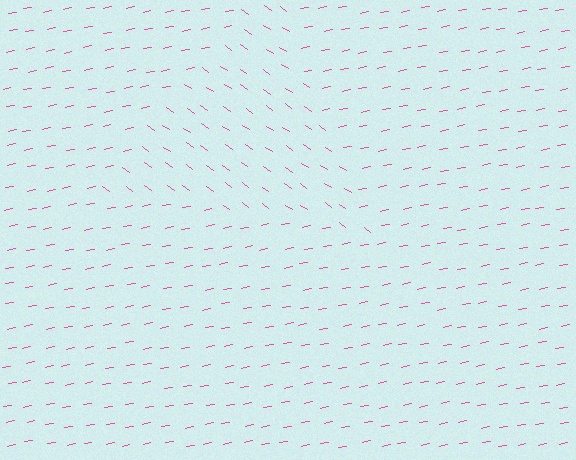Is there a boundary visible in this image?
Yes, there is a texture boundary formed by a change in line orientation.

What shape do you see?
I see a triangle.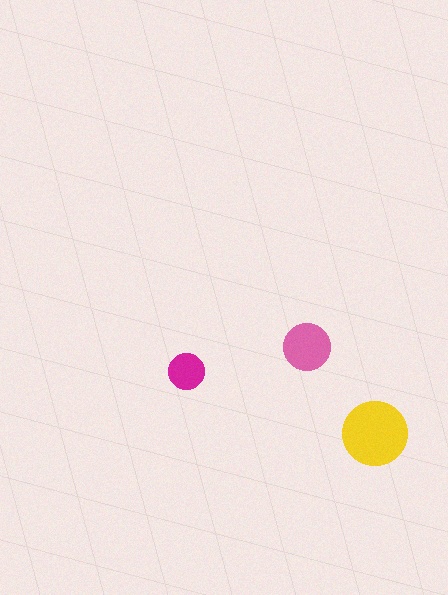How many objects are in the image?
There are 3 objects in the image.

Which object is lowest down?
The yellow circle is bottommost.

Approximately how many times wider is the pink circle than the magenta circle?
About 1.5 times wider.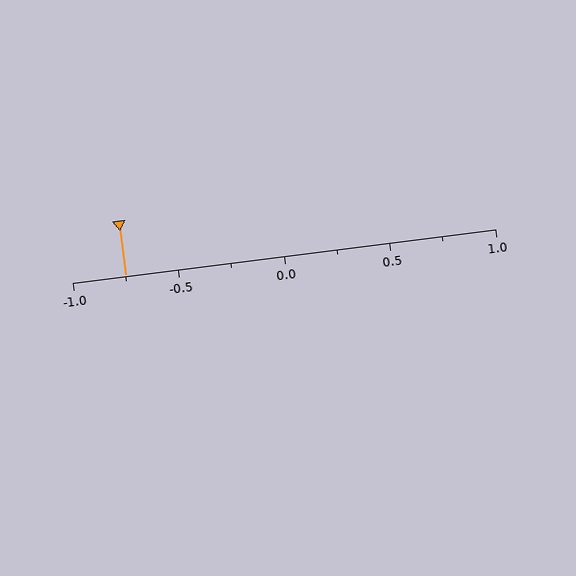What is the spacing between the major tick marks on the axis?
The major ticks are spaced 0.5 apart.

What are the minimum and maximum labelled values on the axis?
The axis runs from -1.0 to 1.0.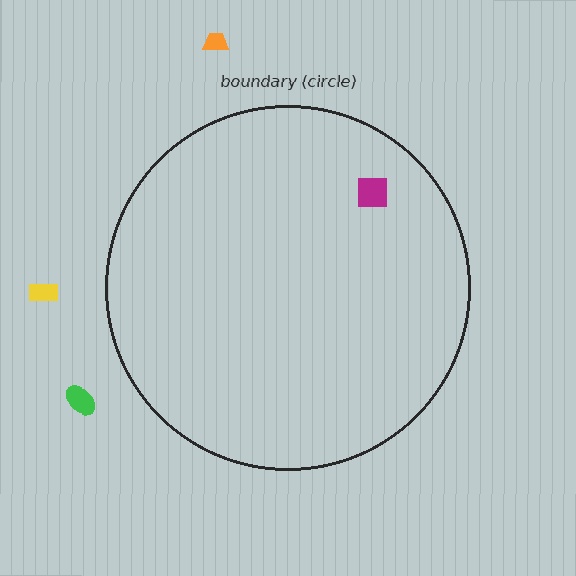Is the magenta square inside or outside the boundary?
Inside.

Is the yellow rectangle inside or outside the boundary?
Outside.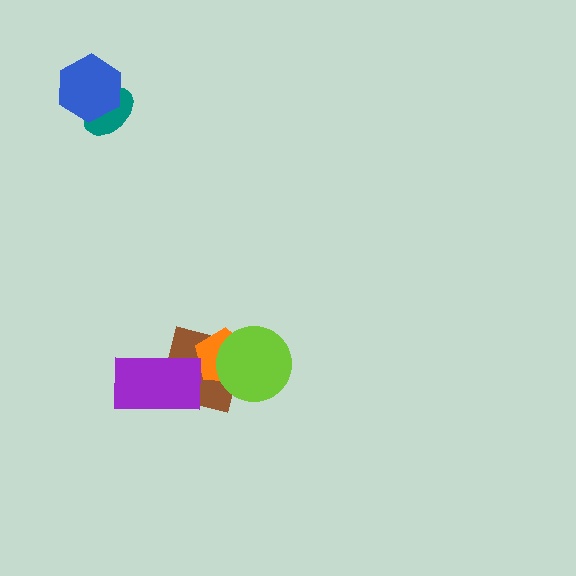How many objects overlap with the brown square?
3 objects overlap with the brown square.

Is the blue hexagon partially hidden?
No, no other shape covers it.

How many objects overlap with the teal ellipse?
1 object overlaps with the teal ellipse.